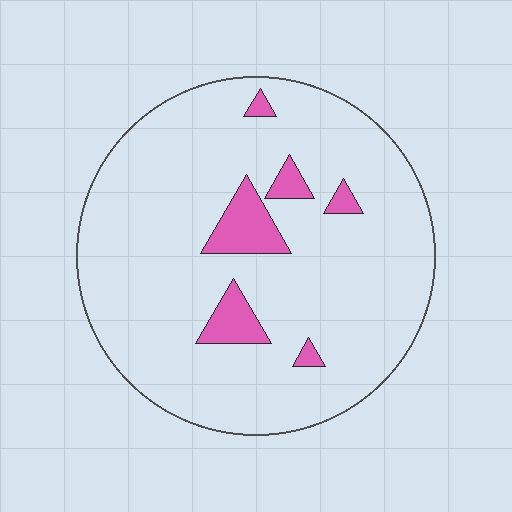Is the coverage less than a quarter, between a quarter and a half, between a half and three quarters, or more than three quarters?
Less than a quarter.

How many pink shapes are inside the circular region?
6.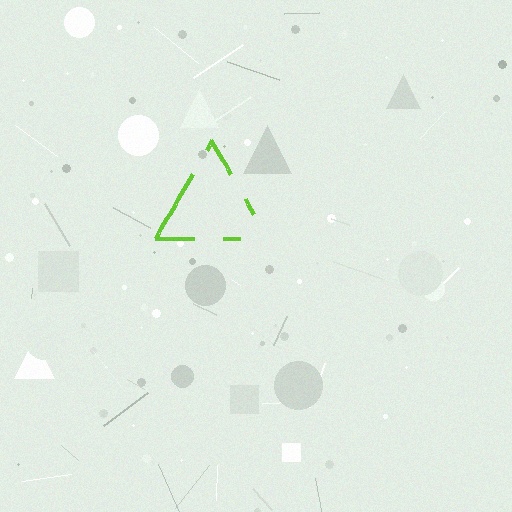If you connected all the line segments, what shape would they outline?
They would outline a triangle.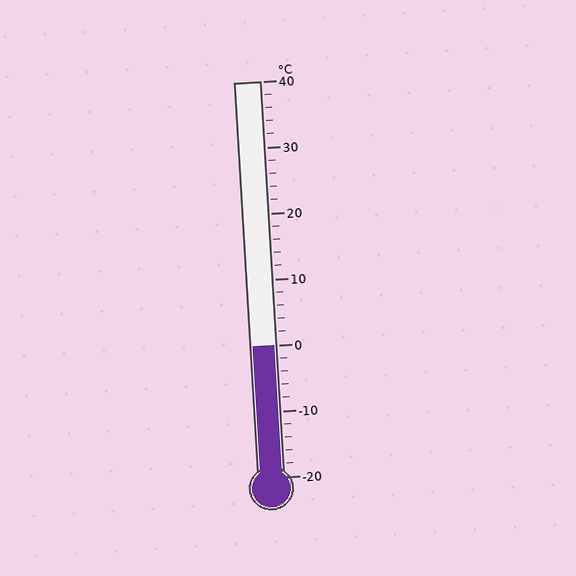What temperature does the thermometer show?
The thermometer shows approximately 0°C.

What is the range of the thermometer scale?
The thermometer scale ranges from -20°C to 40°C.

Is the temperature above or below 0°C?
The temperature is at 0°C.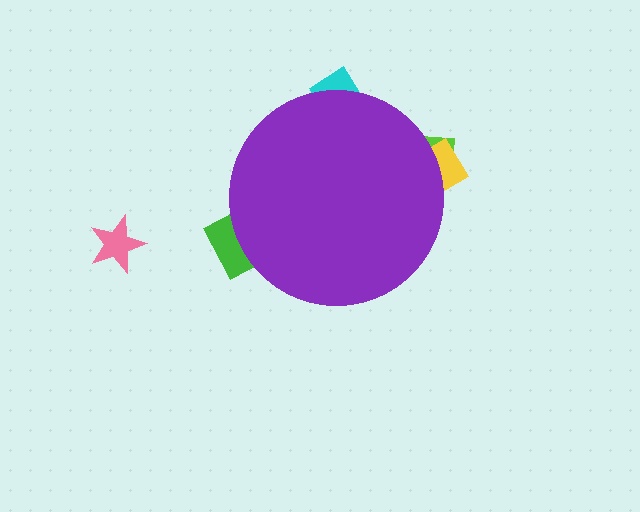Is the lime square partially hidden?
Yes, the lime square is partially hidden behind the purple circle.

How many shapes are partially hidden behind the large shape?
4 shapes are partially hidden.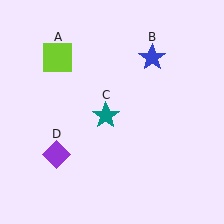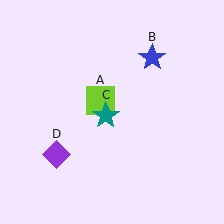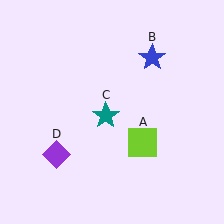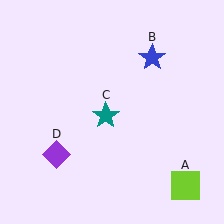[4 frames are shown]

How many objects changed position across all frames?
1 object changed position: lime square (object A).